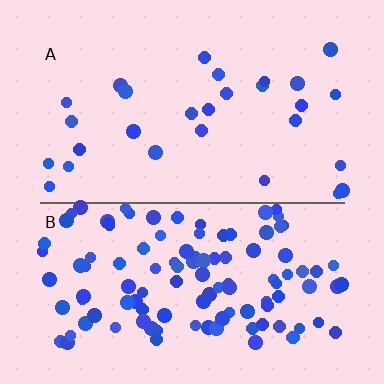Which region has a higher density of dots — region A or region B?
B (the bottom).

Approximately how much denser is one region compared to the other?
Approximately 4.1× — region B over region A.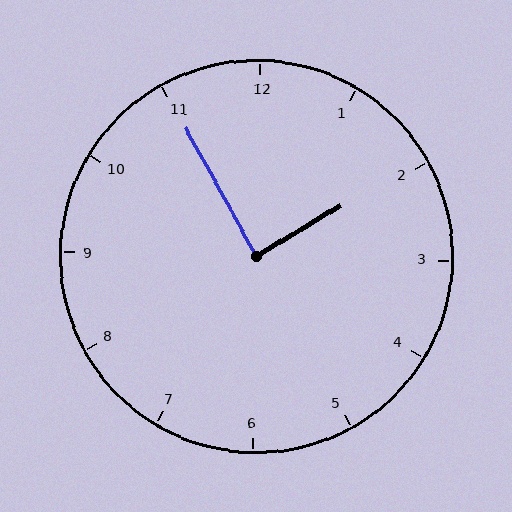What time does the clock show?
1:55.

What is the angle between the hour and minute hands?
Approximately 88 degrees.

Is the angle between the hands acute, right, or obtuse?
It is right.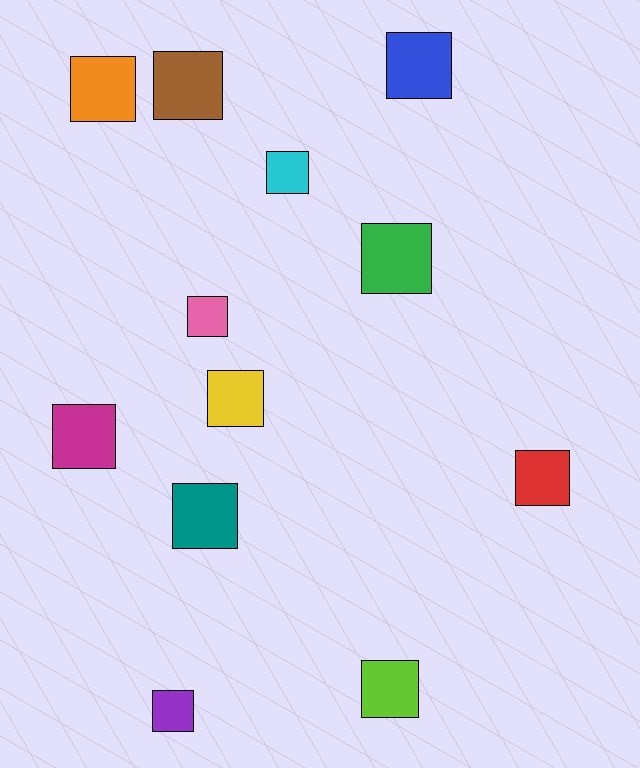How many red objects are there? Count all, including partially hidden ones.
There is 1 red object.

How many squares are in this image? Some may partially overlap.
There are 12 squares.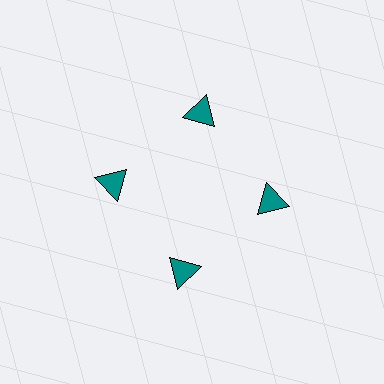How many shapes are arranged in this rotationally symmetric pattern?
There are 4 shapes, arranged in 4 groups of 1.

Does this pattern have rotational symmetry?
Yes, this pattern has 4-fold rotational symmetry. It looks the same after rotating 90 degrees around the center.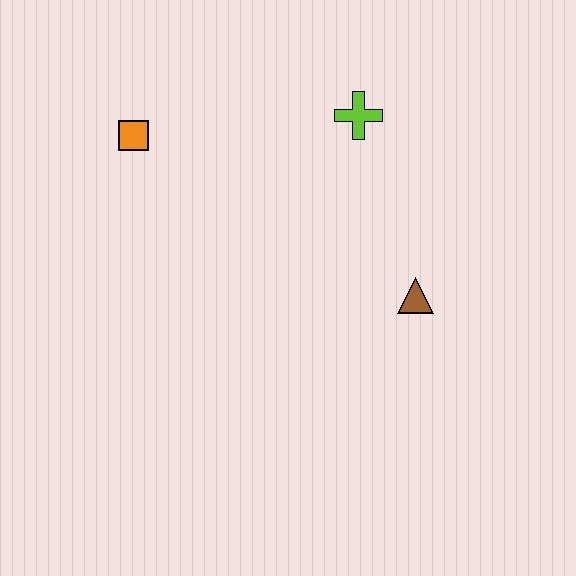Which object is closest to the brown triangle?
The lime cross is closest to the brown triangle.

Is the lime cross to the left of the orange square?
No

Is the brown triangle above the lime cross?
No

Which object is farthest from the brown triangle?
The orange square is farthest from the brown triangle.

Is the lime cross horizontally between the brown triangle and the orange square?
Yes